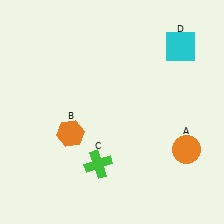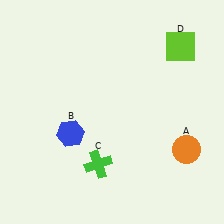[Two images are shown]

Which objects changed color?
B changed from orange to blue. D changed from cyan to lime.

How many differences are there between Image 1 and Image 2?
There are 2 differences between the two images.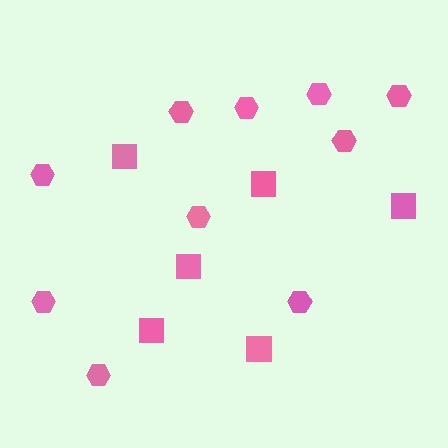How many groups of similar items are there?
There are 2 groups: one group of hexagons (10) and one group of squares (6).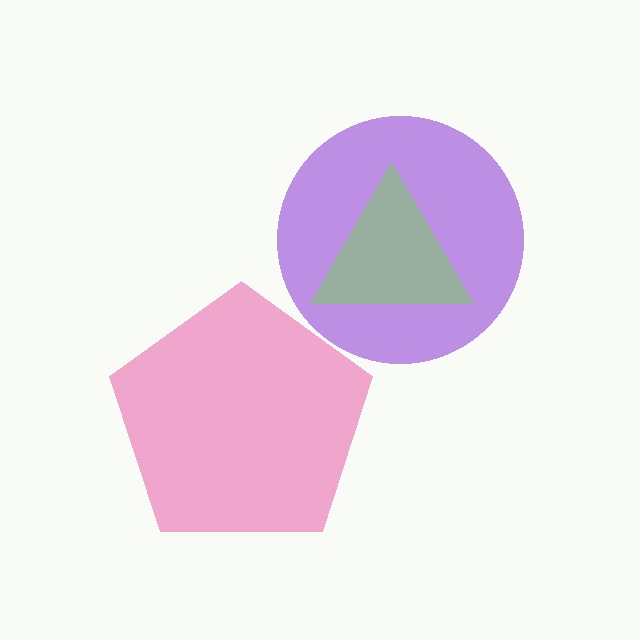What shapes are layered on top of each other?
The layered shapes are: a purple circle, a pink pentagon, a lime triangle.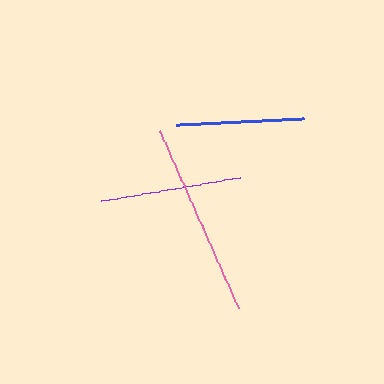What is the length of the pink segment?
The pink segment is approximately 194 pixels long.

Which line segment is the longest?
The pink line is the longest at approximately 194 pixels.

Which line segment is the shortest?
The blue line is the shortest at approximately 128 pixels.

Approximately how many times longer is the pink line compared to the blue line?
The pink line is approximately 1.5 times the length of the blue line.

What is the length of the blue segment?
The blue segment is approximately 128 pixels long.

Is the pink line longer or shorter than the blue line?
The pink line is longer than the blue line.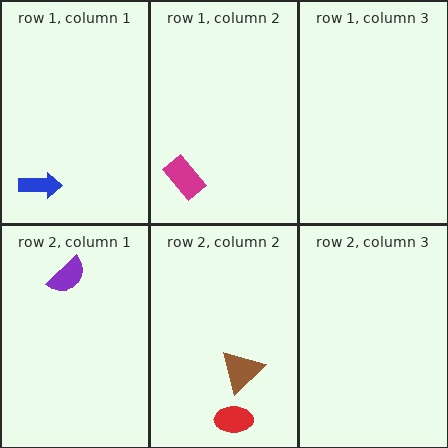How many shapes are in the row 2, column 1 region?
1.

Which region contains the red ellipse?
The row 2, column 2 region.